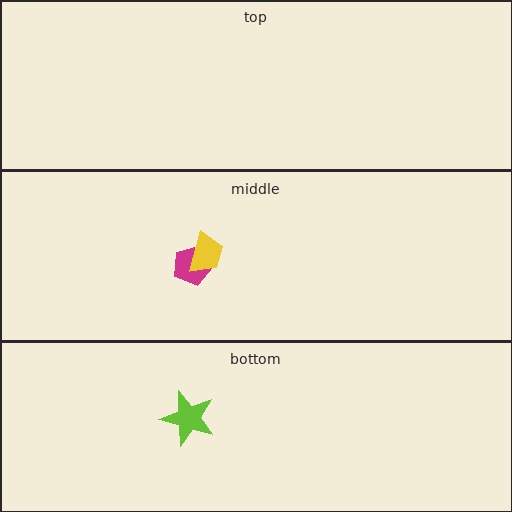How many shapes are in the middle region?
2.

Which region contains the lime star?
The bottom region.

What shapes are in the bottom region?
The lime star.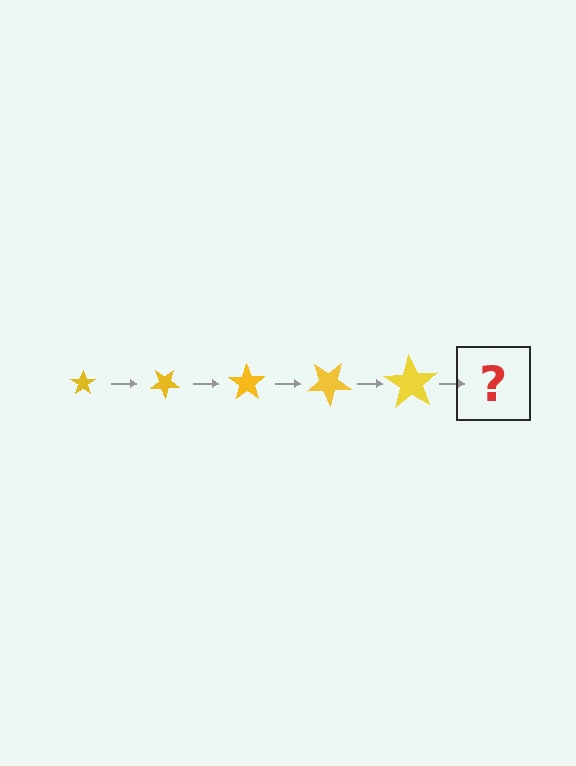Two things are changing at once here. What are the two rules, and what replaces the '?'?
The two rules are that the star grows larger each step and it rotates 35 degrees each step. The '?' should be a star, larger than the previous one and rotated 175 degrees from the start.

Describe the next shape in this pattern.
It should be a star, larger than the previous one and rotated 175 degrees from the start.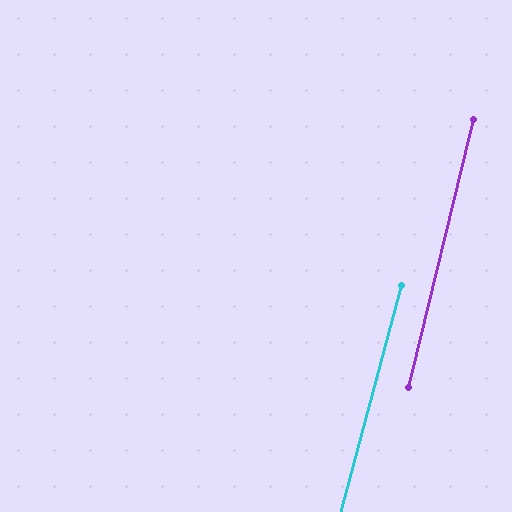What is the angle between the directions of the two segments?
Approximately 1 degree.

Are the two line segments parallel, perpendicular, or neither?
Parallel — their directions differ by only 1.4°.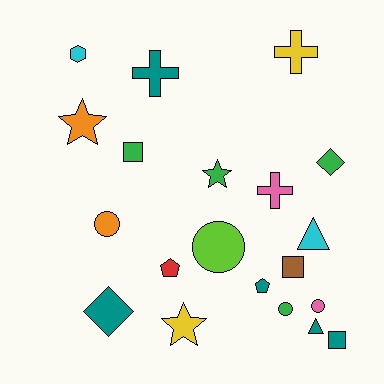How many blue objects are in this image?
There are no blue objects.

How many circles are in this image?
There are 4 circles.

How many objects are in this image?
There are 20 objects.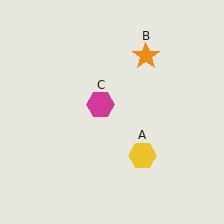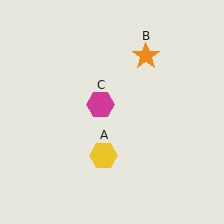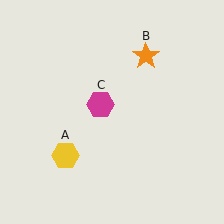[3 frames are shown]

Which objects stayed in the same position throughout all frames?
Orange star (object B) and magenta hexagon (object C) remained stationary.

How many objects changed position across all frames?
1 object changed position: yellow hexagon (object A).